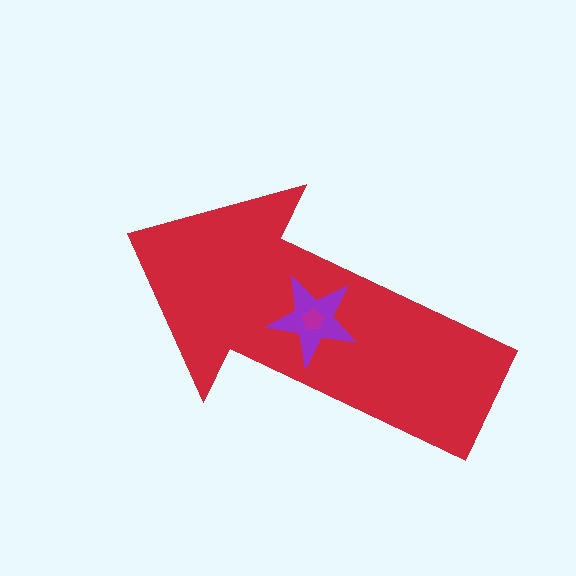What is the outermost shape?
The red arrow.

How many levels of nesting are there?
3.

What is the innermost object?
The magenta pentagon.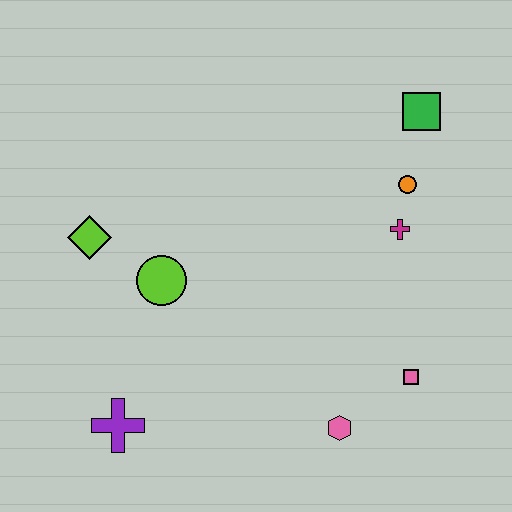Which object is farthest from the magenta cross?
The purple cross is farthest from the magenta cross.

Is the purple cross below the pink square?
Yes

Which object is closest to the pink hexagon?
The pink square is closest to the pink hexagon.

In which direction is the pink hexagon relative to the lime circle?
The pink hexagon is to the right of the lime circle.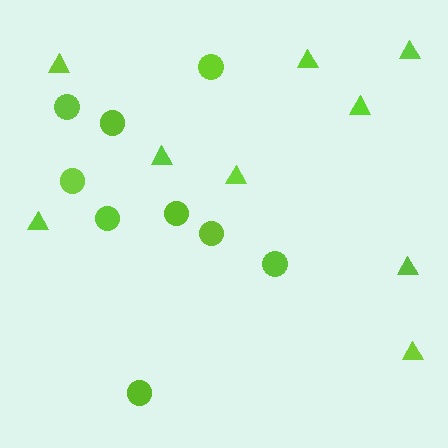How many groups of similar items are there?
There are 2 groups: one group of triangles (9) and one group of circles (9).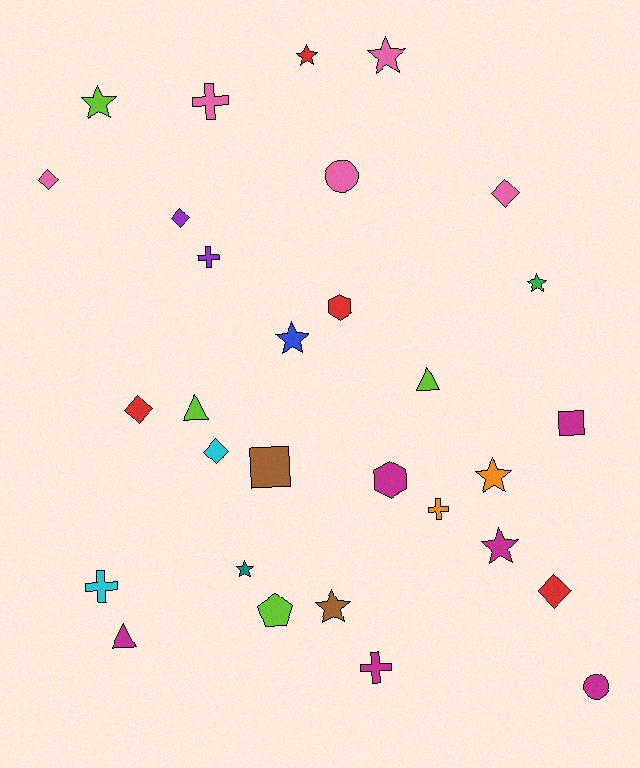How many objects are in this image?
There are 30 objects.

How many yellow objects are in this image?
There are no yellow objects.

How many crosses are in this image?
There are 5 crosses.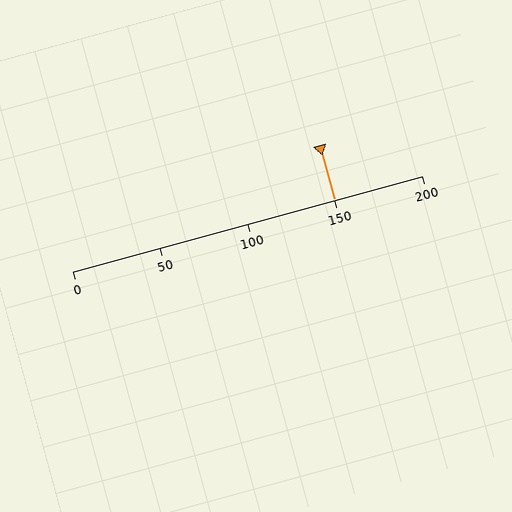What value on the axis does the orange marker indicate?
The marker indicates approximately 150.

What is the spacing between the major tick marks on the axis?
The major ticks are spaced 50 apart.